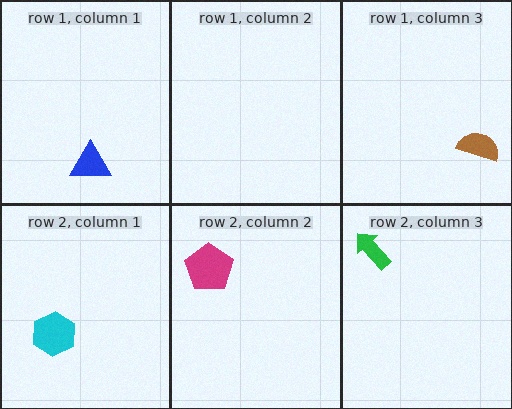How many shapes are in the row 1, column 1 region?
1.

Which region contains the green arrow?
The row 2, column 3 region.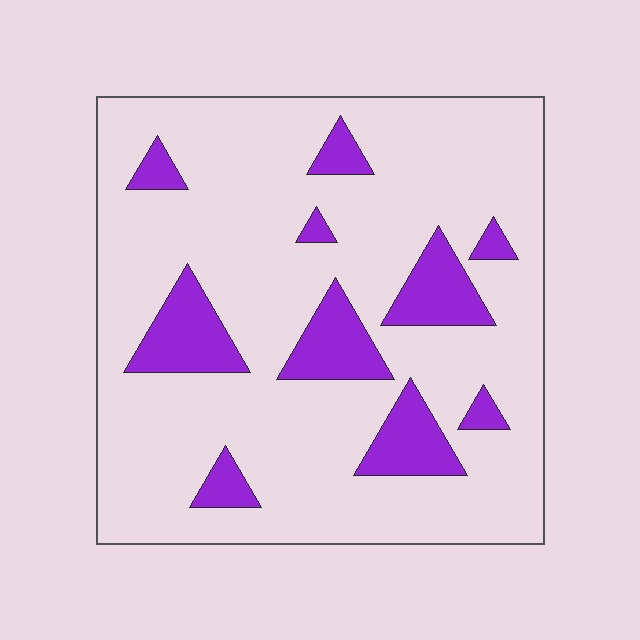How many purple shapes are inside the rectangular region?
10.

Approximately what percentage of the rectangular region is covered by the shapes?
Approximately 15%.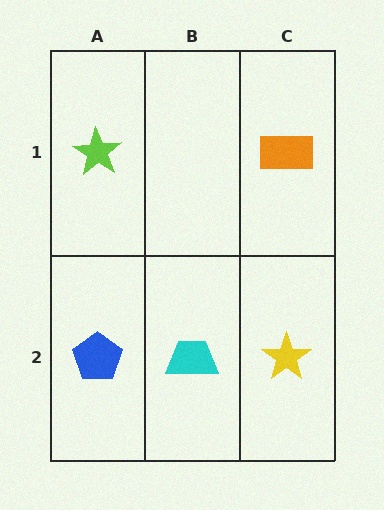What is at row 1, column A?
A lime star.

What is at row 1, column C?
An orange rectangle.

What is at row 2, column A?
A blue pentagon.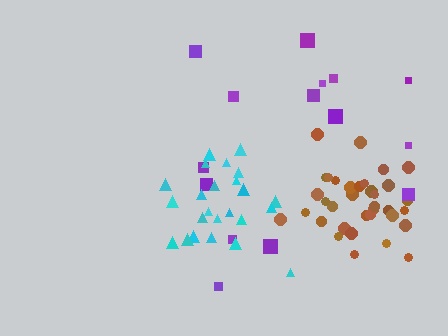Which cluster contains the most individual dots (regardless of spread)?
Brown (35).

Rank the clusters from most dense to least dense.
brown, cyan, purple.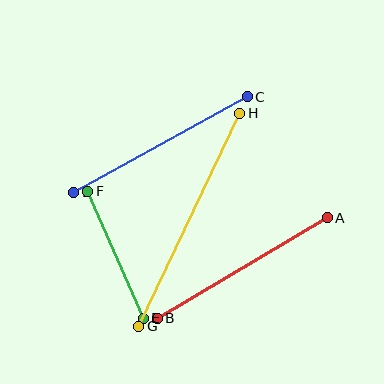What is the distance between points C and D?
The distance is approximately 198 pixels.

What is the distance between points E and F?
The distance is approximately 139 pixels.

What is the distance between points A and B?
The distance is approximately 197 pixels.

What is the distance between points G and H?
The distance is approximately 235 pixels.